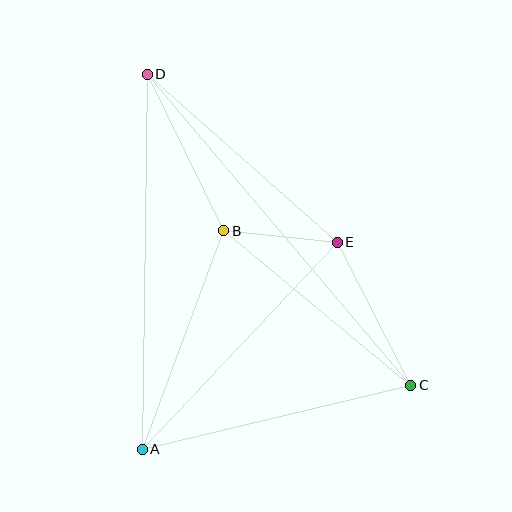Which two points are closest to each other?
Points B and E are closest to each other.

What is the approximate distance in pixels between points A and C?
The distance between A and C is approximately 276 pixels.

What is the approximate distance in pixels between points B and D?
The distance between B and D is approximately 174 pixels.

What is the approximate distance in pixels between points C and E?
The distance between C and E is approximately 161 pixels.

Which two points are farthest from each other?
Points C and D are farthest from each other.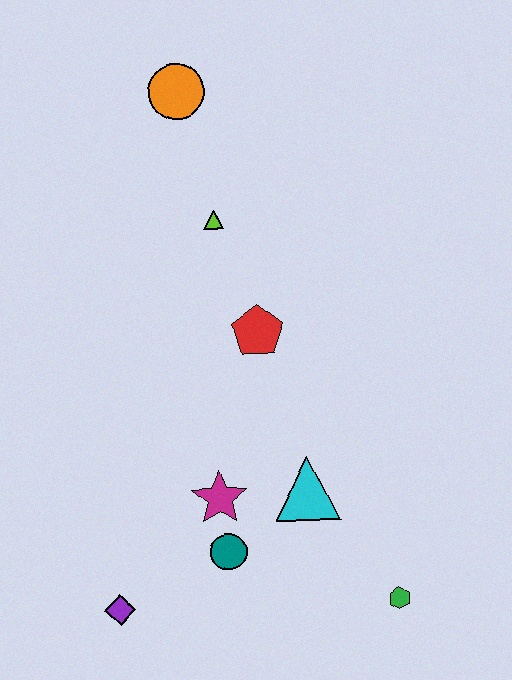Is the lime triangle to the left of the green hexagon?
Yes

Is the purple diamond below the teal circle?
Yes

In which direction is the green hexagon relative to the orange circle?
The green hexagon is below the orange circle.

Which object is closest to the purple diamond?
The teal circle is closest to the purple diamond.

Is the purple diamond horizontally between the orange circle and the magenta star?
No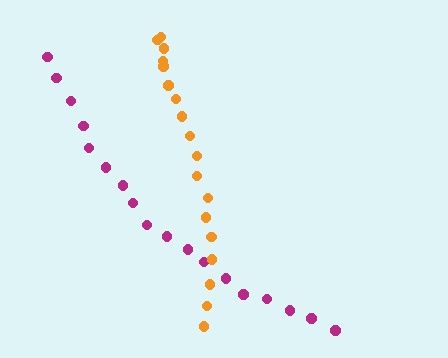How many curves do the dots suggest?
There are 2 distinct paths.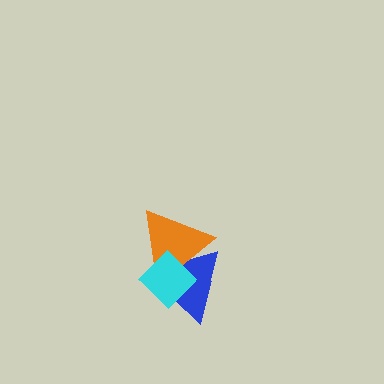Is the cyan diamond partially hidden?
No, no other shape covers it.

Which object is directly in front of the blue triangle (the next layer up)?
The orange triangle is directly in front of the blue triangle.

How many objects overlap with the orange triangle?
2 objects overlap with the orange triangle.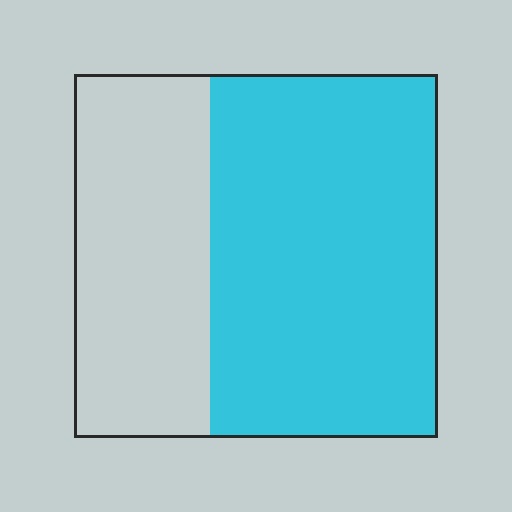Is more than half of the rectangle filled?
Yes.